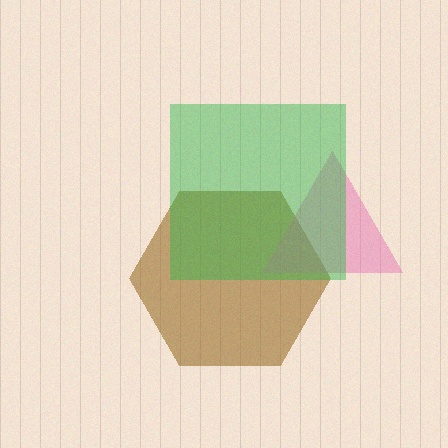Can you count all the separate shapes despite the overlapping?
Yes, there are 3 separate shapes.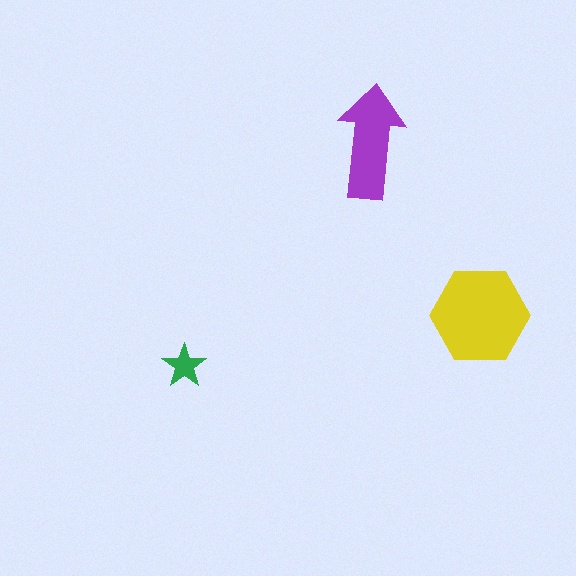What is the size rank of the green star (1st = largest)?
3rd.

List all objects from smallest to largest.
The green star, the purple arrow, the yellow hexagon.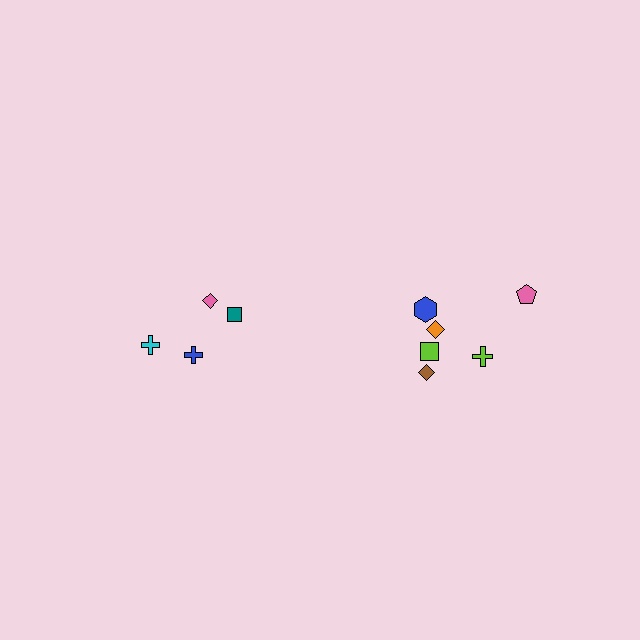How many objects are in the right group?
There are 6 objects.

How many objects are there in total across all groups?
There are 10 objects.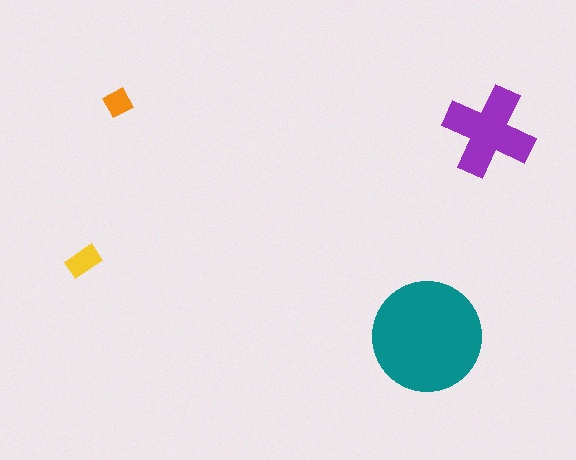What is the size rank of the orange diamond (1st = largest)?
4th.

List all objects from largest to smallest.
The teal circle, the purple cross, the yellow rectangle, the orange diamond.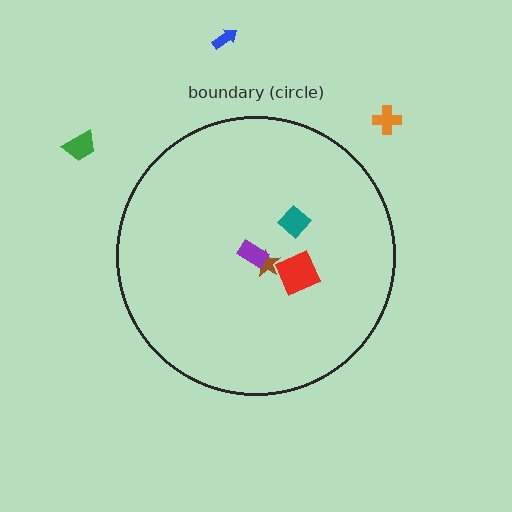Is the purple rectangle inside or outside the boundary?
Inside.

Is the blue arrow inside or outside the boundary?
Outside.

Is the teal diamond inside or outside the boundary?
Inside.